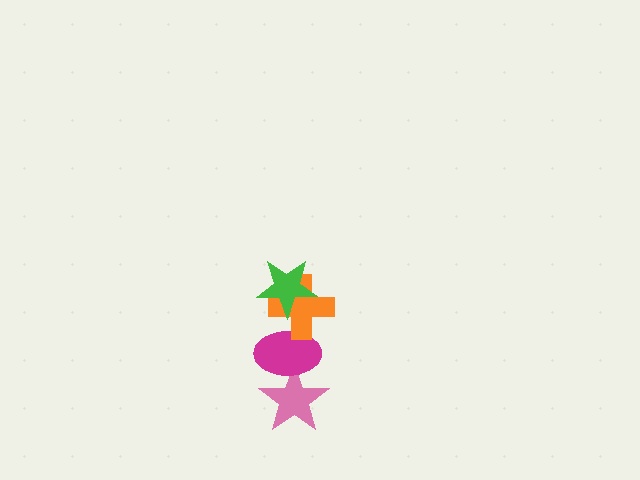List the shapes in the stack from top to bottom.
From top to bottom: the green star, the orange cross, the magenta ellipse, the pink star.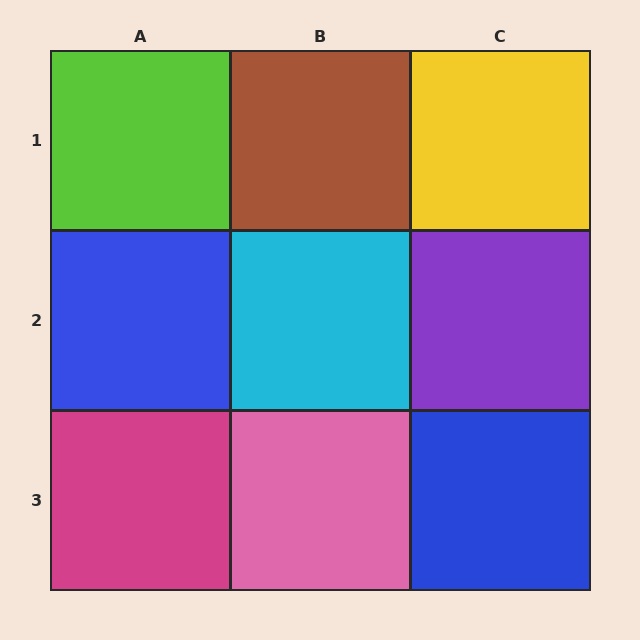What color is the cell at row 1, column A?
Lime.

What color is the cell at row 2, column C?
Purple.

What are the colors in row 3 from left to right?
Magenta, pink, blue.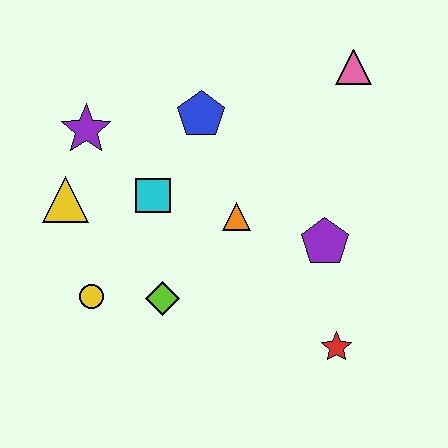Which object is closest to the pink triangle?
The blue pentagon is closest to the pink triangle.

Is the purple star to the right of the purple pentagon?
No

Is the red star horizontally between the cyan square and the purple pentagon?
No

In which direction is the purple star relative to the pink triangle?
The purple star is to the left of the pink triangle.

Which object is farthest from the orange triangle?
The pink triangle is farthest from the orange triangle.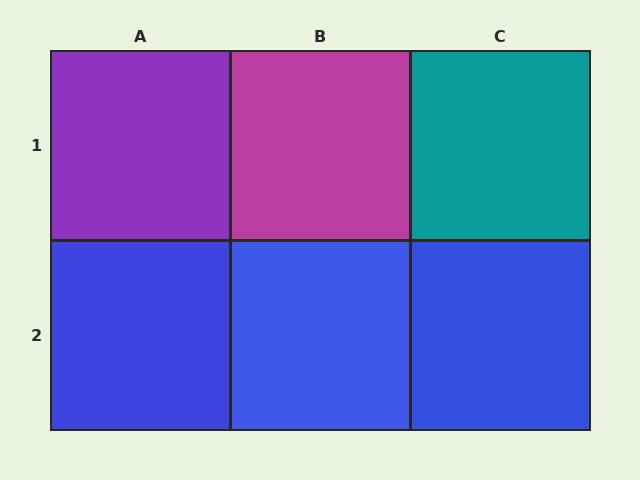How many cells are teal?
1 cell is teal.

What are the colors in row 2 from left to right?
Blue, blue, blue.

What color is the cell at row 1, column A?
Purple.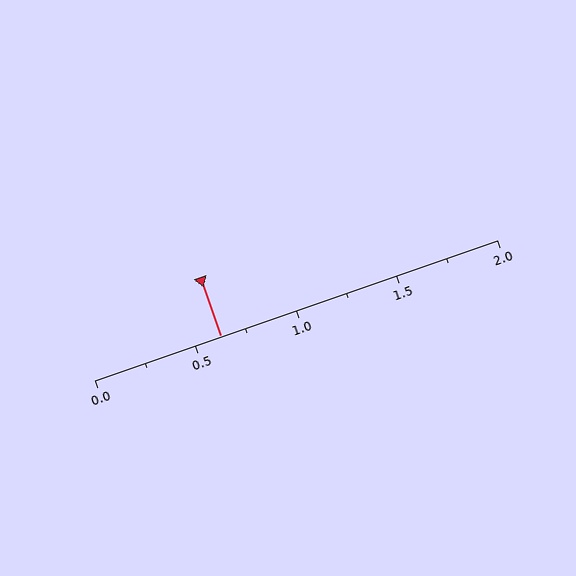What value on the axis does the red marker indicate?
The marker indicates approximately 0.62.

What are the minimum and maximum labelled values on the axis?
The axis runs from 0.0 to 2.0.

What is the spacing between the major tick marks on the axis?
The major ticks are spaced 0.5 apart.